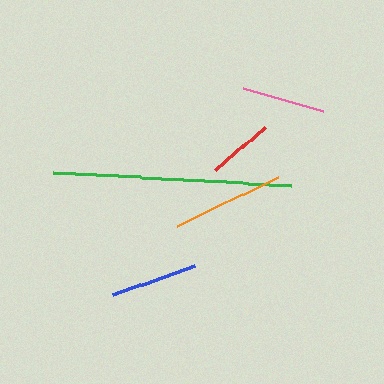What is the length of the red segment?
The red segment is approximately 66 pixels long.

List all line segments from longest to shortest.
From longest to shortest: green, orange, blue, pink, red.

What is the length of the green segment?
The green segment is approximately 238 pixels long.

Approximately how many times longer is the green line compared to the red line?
The green line is approximately 3.6 times the length of the red line.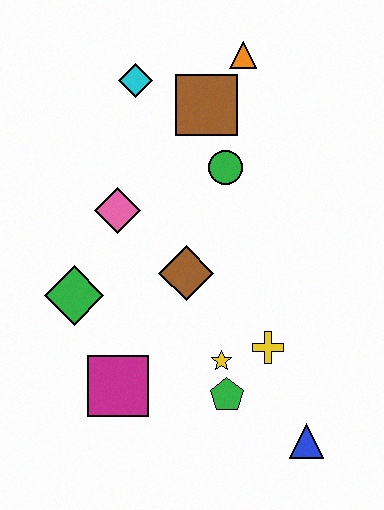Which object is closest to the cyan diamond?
The brown square is closest to the cyan diamond.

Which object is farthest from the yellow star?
The orange triangle is farthest from the yellow star.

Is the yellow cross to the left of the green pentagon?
No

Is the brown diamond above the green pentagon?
Yes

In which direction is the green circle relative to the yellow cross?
The green circle is above the yellow cross.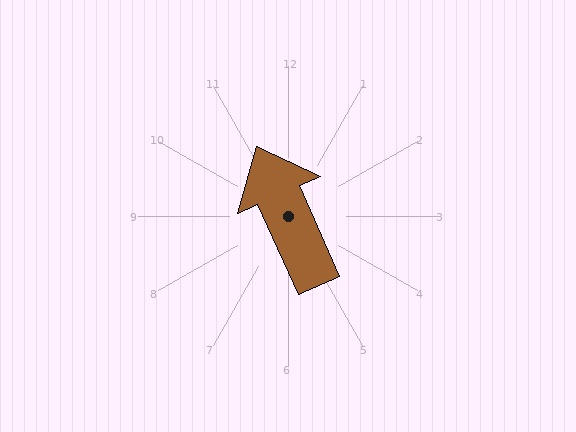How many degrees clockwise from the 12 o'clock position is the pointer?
Approximately 336 degrees.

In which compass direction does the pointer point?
Northwest.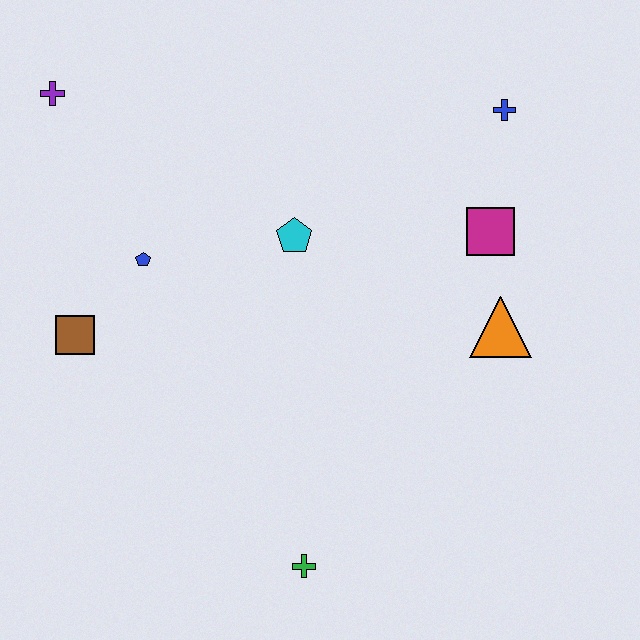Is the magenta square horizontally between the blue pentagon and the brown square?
No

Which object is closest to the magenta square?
The orange triangle is closest to the magenta square.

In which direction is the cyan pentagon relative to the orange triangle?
The cyan pentagon is to the left of the orange triangle.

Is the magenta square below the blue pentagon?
No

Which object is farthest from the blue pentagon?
The blue cross is farthest from the blue pentagon.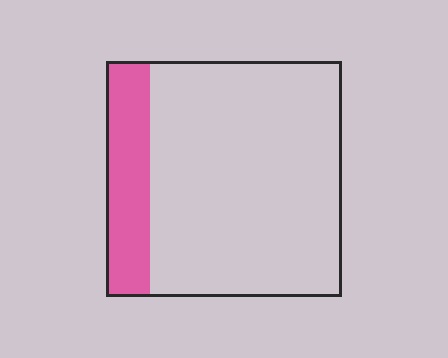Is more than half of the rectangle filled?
No.